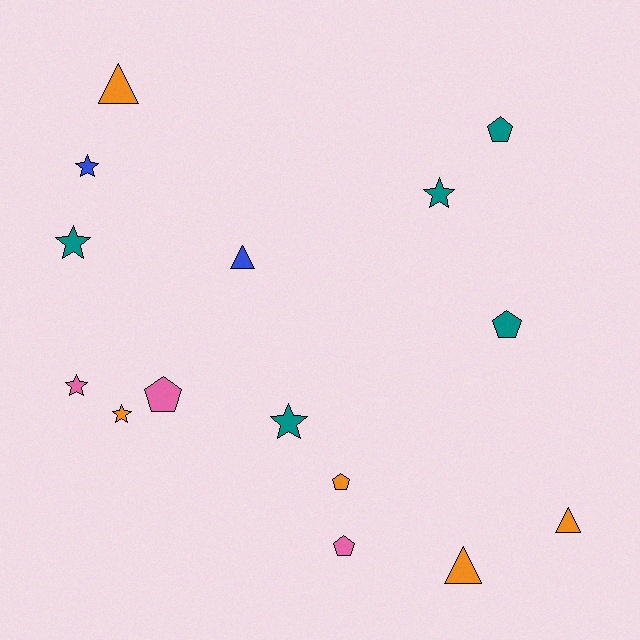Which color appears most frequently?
Orange, with 5 objects.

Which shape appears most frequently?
Star, with 6 objects.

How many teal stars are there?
There are 3 teal stars.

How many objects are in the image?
There are 15 objects.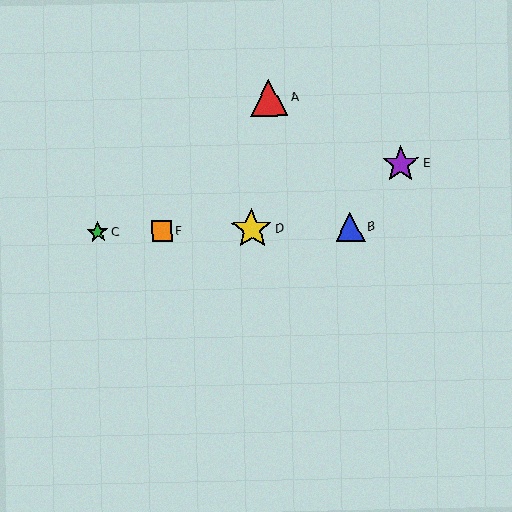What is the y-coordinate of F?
Object F is at y≈231.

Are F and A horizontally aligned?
No, F is at y≈231 and A is at y≈98.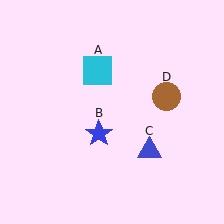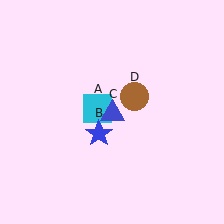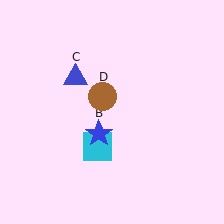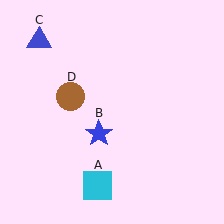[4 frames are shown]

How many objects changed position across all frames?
3 objects changed position: cyan square (object A), blue triangle (object C), brown circle (object D).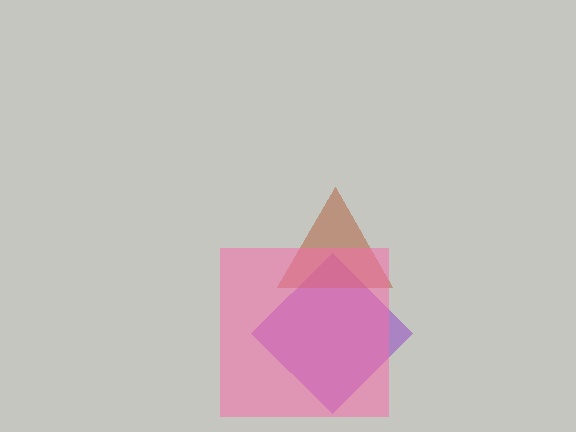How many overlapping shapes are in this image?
There are 3 overlapping shapes in the image.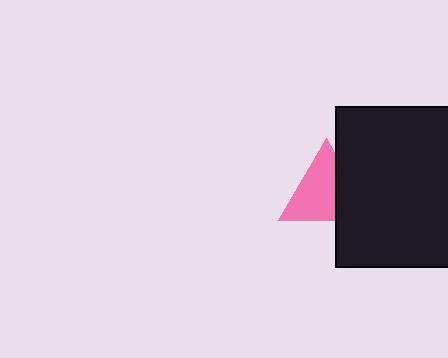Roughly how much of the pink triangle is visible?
Most of it is visible (roughly 67%).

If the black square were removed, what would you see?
You would see the complete pink triangle.